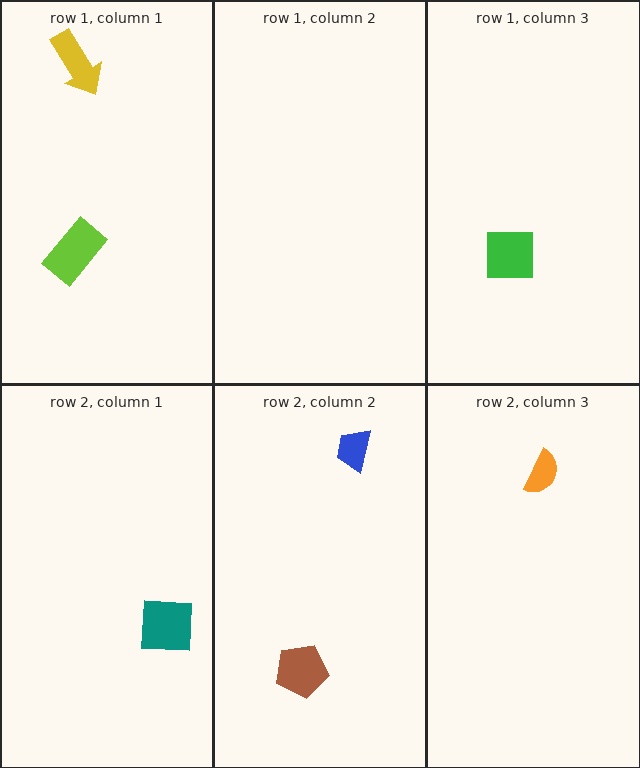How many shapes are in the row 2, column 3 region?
1.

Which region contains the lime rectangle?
The row 1, column 1 region.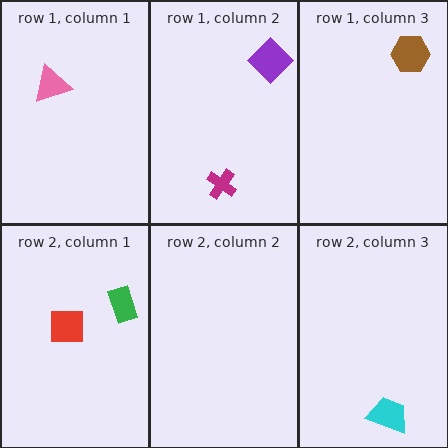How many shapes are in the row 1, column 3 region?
1.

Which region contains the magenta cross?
The row 1, column 2 region.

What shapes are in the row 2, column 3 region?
The cyan trapezoid.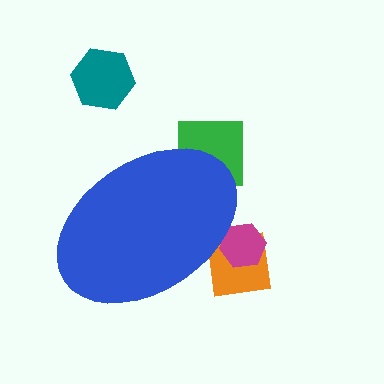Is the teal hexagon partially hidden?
No, the teal hexagon is fully visible.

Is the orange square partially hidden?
Yes, the orange square is partially hidden behind the blue ellipse.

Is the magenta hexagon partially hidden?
Yes, the magenta hexagon is partially hidden behind the blue ellipse.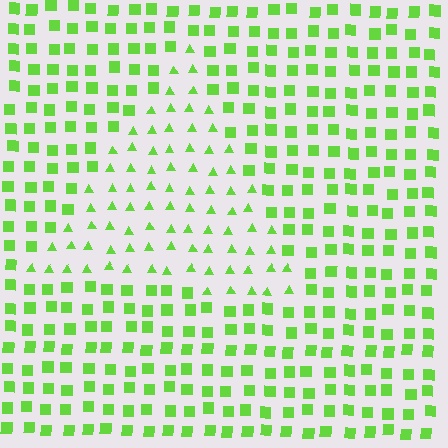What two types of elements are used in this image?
The image uses triangles inside the triangle region and squares outside it.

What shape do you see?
I see a triangle.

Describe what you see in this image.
The image is filled with small lime elements arranged in a uniform grid. A triangle-shaped region contains triangles, while the surrounding area contains squares. The boundary is defined purely by the change in element shape.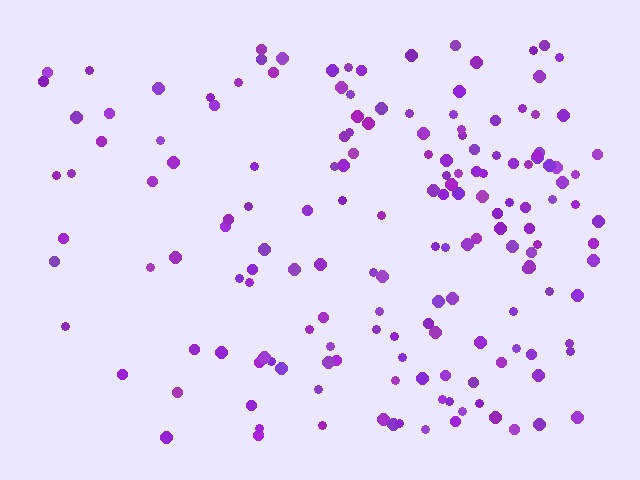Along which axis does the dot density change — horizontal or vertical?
Horizontal.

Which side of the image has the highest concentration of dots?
The right.